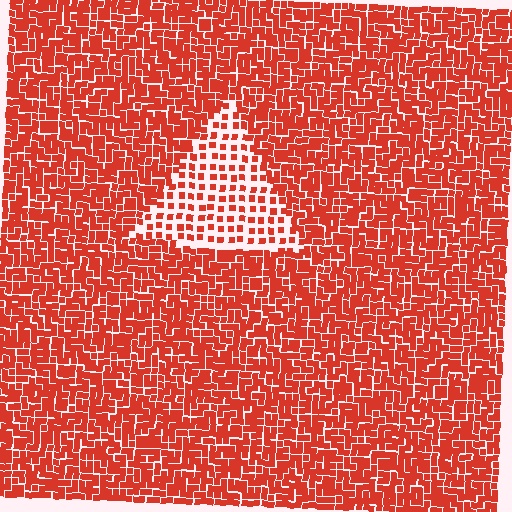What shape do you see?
I see a triangle.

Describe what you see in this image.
The image contains small red elements arranged at two different densities. A triangle-shaped region is visible where the elements are less densely packed than the surrounding area.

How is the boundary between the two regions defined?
The boundary is defined by a change in element density (approximately 2.3x ratio). All elements are the same color, size, and shape.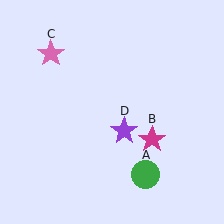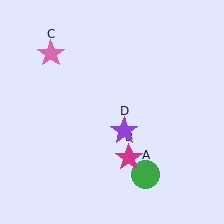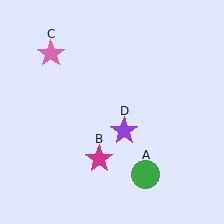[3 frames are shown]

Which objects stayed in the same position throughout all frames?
Green circle (object A) and pink star (object C) and purple star (object D) remained stationary.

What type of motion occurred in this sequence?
The magenta star (object B) rotated clockwise around the center of the scene.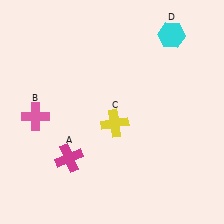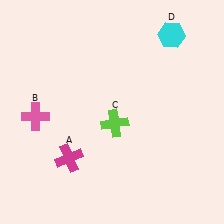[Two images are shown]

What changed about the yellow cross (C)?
In Image 1, C is yellow. In Image 2, it changed to lime.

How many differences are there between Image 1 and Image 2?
There is 1 difference between the two images.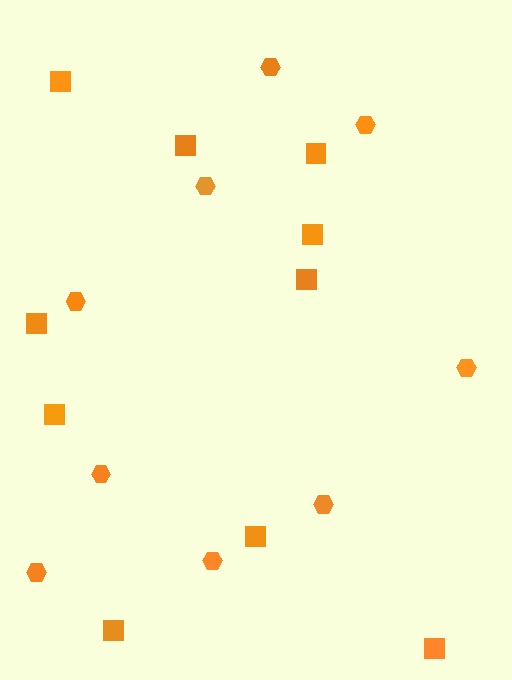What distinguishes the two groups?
There are 2 groups: one group of squares (10) and one group of hexagons (9).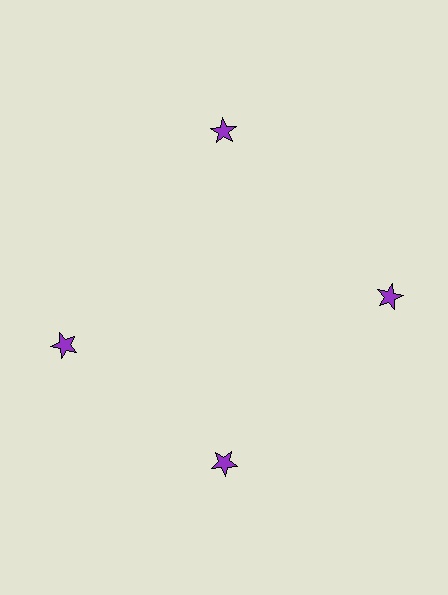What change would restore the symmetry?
The symmetry would be restored by rotating it back into even spacing with its neighbors so that all 4 stars sit at equal angles and equal distance from the center.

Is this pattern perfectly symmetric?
No. The 4 purple stars are arranged in a ring, but one element near the 9 o'clock position is rotated out of alignment along the ring, breaking the 4-fold rotational symmetry.